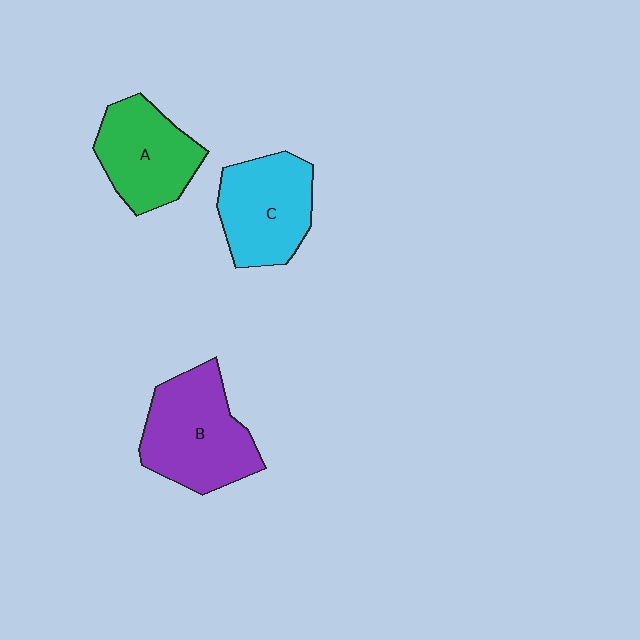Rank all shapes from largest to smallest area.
From largest to smallest: B (purple), C (cyan), A (green).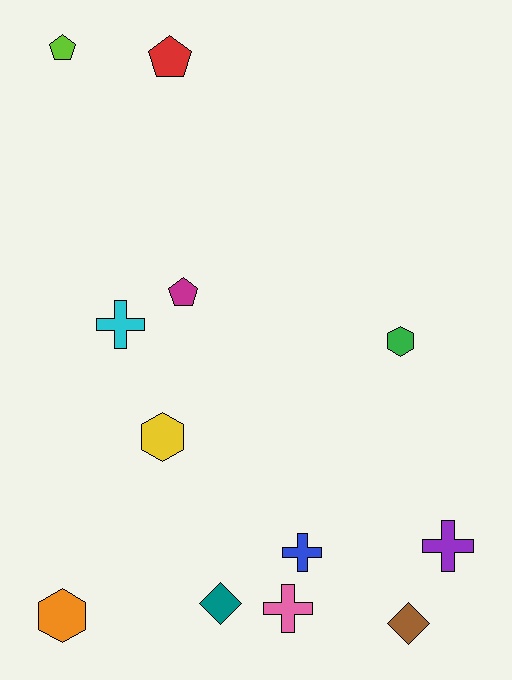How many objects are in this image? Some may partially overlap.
There are 12 objects.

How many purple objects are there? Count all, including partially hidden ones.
There is 1 purple object.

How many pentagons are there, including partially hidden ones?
There are 3 pentagons.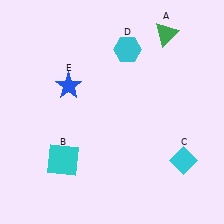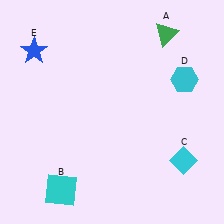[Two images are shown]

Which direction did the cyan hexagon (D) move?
The cyan hexagon (D) moved right.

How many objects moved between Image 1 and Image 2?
3 objects moved between the two images.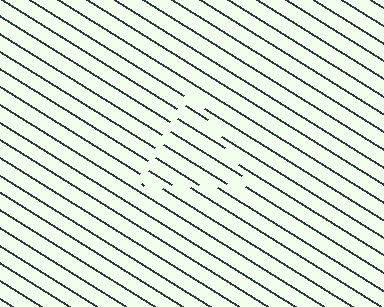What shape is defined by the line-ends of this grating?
An illusory triangle. The interior of the shape contains the same grating, shifted by half a period — the contour is defined by the phase discontinuity where line-ends from the inner and outer gratings abut.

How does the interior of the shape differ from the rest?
The interior of the shape contains the same grating, shifted by half a period — the contour is defined by the phase discontinuity where line-ends from the inner and outer gratings abut.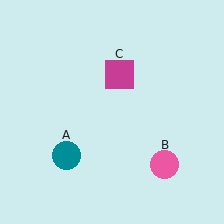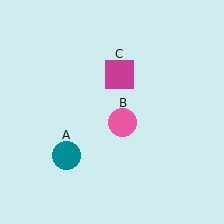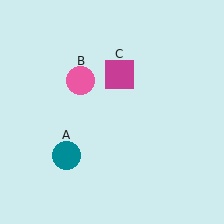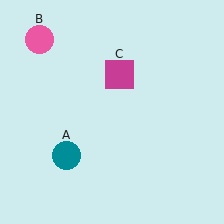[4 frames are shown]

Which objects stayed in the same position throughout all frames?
Teal circle (object A) and magenta square (object C) remained stationary.